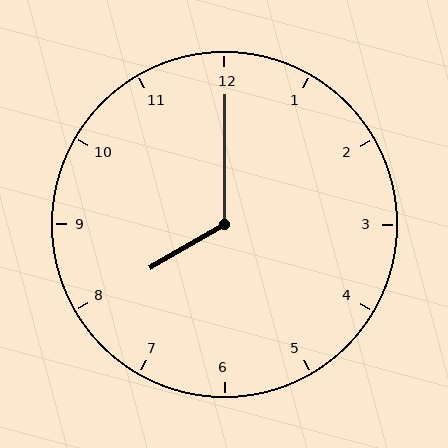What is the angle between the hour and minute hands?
Approximately 120 degrees.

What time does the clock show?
8:00.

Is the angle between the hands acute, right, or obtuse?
It is obtuse.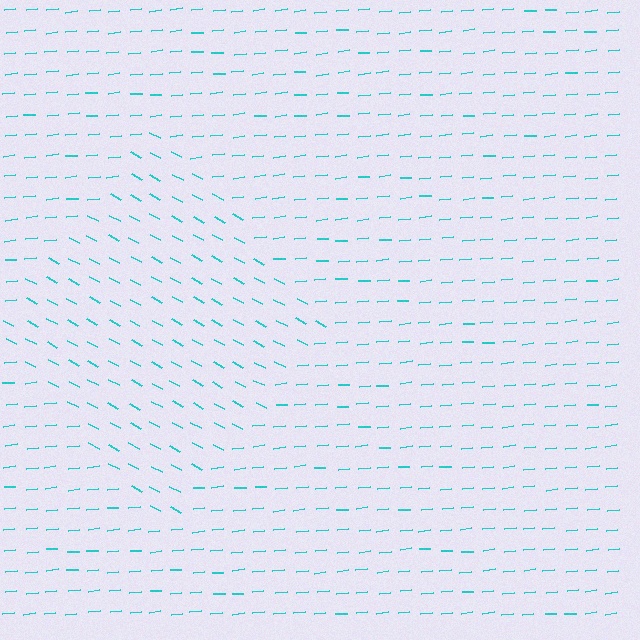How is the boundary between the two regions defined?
The boundary is defined purely by a change in line orientation (approximately 34 degrees difference). All lines are the same color and thickness.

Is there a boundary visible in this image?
Yes, there is a texture boundary formed by a change in line orientation.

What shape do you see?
I see a diamond.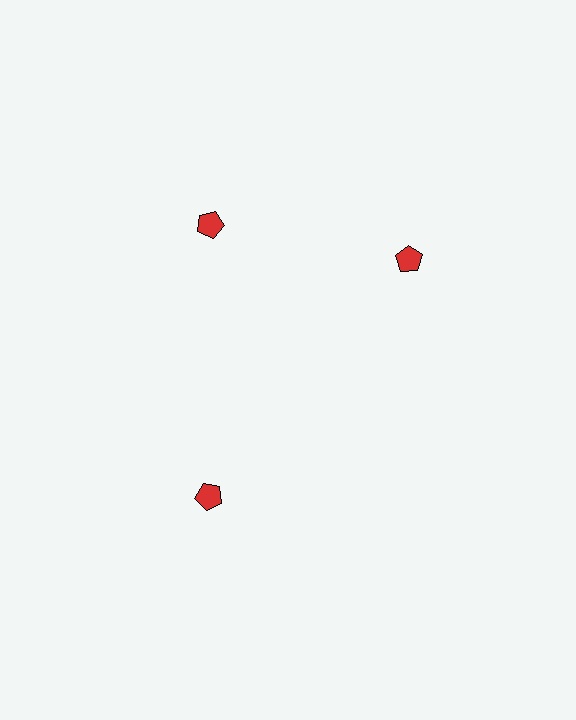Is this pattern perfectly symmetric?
No. The 3 red pentagons are arranged in a ring, but one element near the 3 o'clock position is rotated out of alignment along the ring, breaking the 3-fold rotational symmetry.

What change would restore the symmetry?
The symmetry would be restored by rotating it back into even spacing with its neighbors so that all 3 pentagons sit at equal angles and equal distance from the center.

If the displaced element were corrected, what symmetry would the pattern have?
It would have 3-fold rotational symmetry — the pattern would map onto itself every 120 degrees.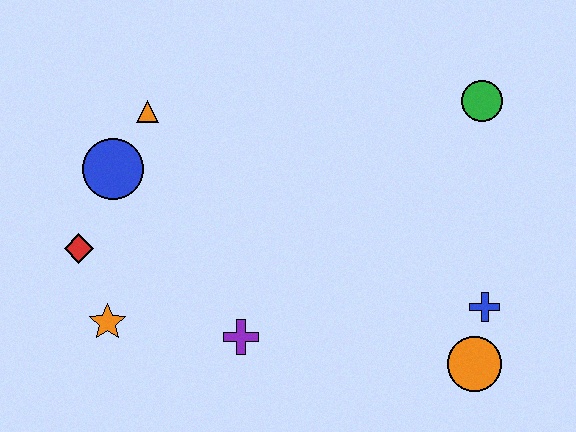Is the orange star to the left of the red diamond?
No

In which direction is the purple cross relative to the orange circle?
The purple cross is to the left of the orange circle.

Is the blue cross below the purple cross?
No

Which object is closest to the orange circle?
The blue cross is closest to the orange circle.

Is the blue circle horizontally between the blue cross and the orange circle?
No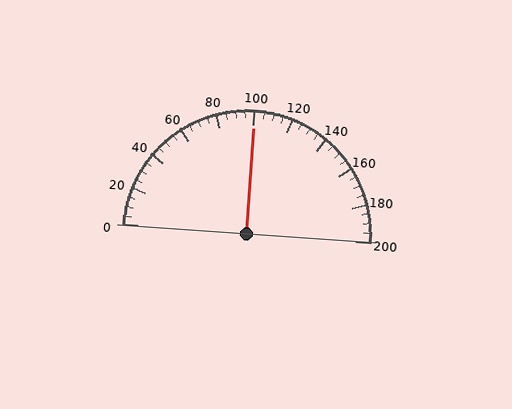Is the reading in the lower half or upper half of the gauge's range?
The reading is in the upper half of the range (0 to 200).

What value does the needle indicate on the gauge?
The needle indicates approximately 100.